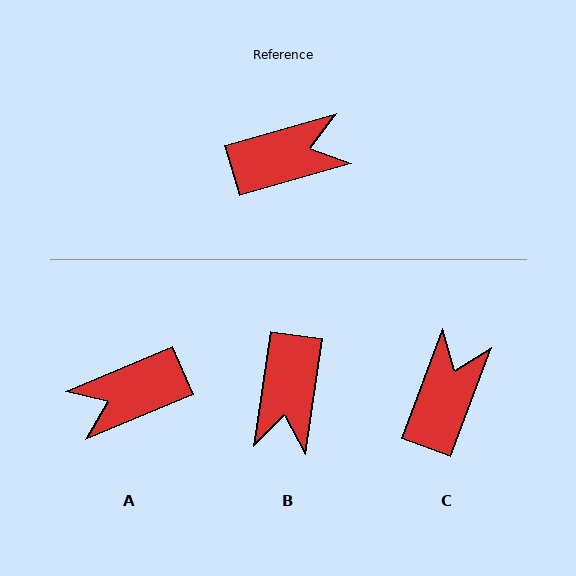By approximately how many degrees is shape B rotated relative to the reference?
Approximately 114 degrees clockwise.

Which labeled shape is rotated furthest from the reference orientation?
A, about 173 degrees away.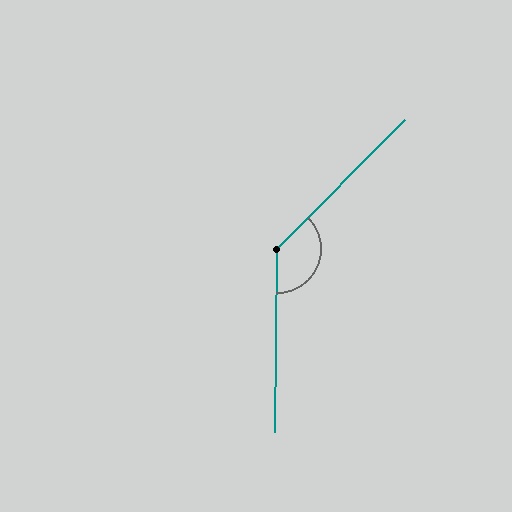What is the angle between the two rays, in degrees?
Approximately 136 degrees.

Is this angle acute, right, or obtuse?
It is obtuse.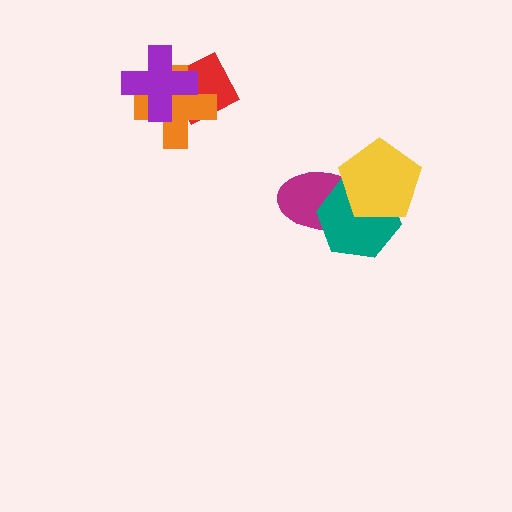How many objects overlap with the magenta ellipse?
2 objects overlap with the magenta ellipse.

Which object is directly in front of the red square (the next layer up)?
The orange cross is directly in front of the red square.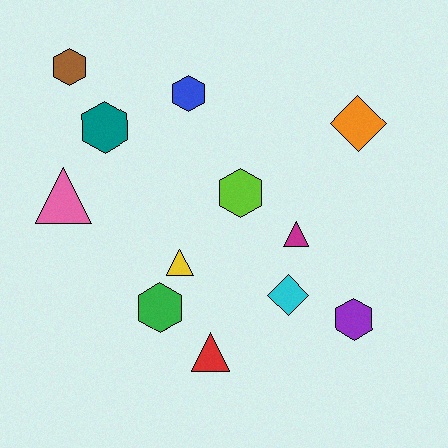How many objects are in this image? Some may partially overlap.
There are 12 objects.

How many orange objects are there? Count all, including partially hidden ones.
There is 1 orange object.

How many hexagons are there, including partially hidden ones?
There are 6 hexagons.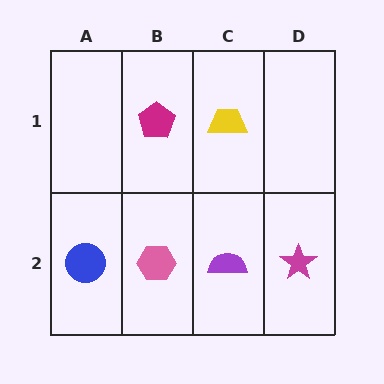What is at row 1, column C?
A yellow trapezoid.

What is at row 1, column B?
A magenta pentagon.